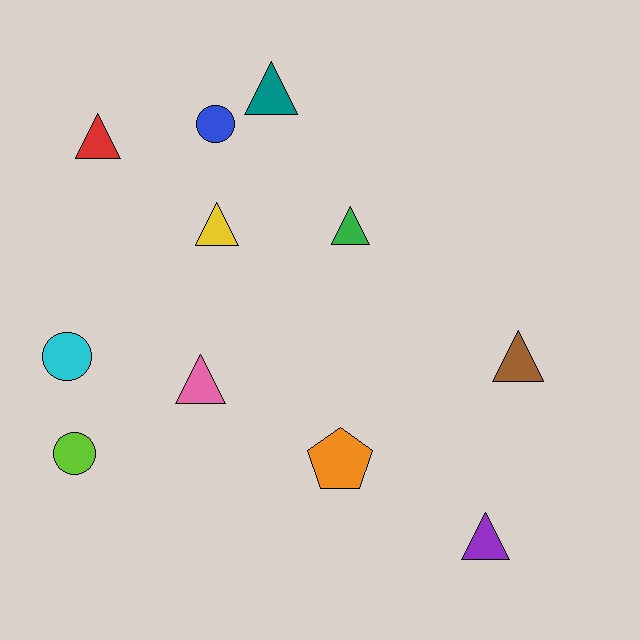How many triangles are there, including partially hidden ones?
There are 7 triangles.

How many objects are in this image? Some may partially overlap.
There are 11 objects.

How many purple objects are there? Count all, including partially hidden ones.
There is 1 purple object.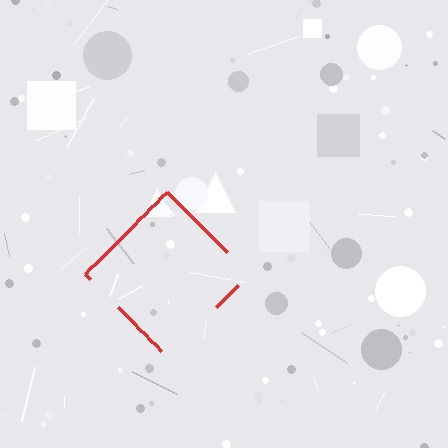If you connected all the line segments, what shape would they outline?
They would outline a diamond.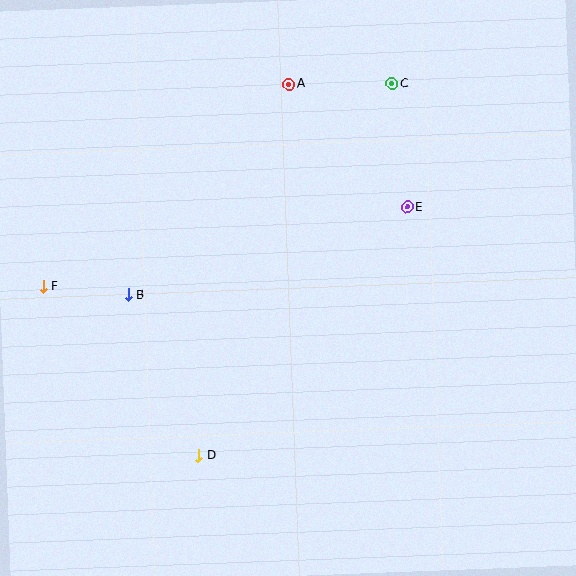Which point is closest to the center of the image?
Point E at (407, 207) is closest to the center.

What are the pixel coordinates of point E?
Point E is at (407, 207).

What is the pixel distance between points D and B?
The distance between D and B is 176 pixels.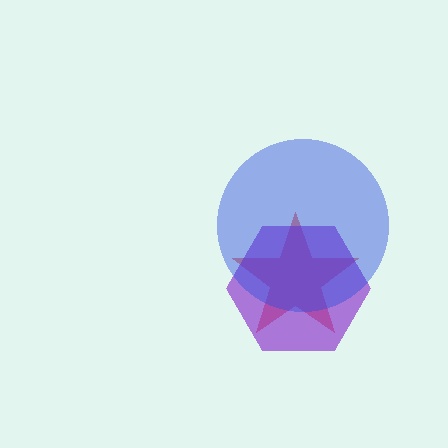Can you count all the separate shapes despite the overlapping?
Yes, there are 3 separate shapes.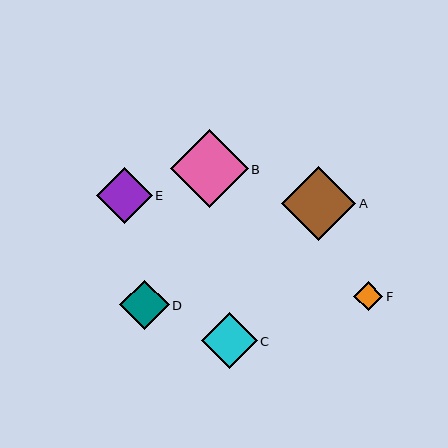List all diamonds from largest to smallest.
From largest to smallest: B, A, E, C, D, F.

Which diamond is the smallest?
Diamond F is the smallest with a size of approximately 29 pixels.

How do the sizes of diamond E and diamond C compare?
Diamond E and diamond C are approximately the same size.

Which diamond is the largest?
Diamond B is the largest with a size of approximately 78 pixels.